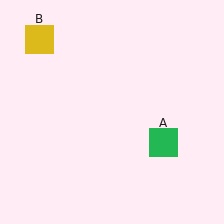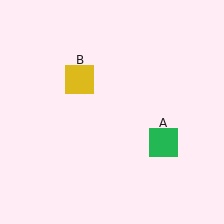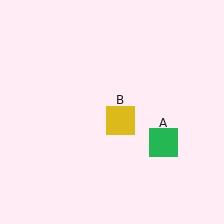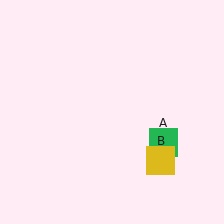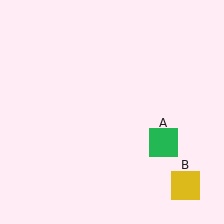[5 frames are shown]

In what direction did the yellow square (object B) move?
The yellow square (object B) moved down and to the right.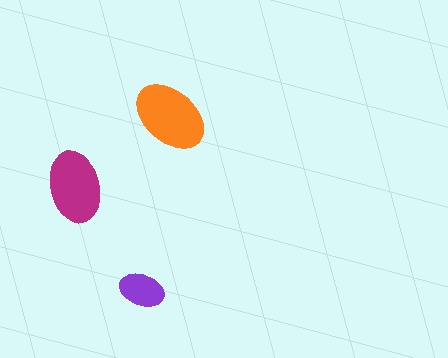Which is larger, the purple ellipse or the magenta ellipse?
The magenta one.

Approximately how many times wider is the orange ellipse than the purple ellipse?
About 1.5 times wider.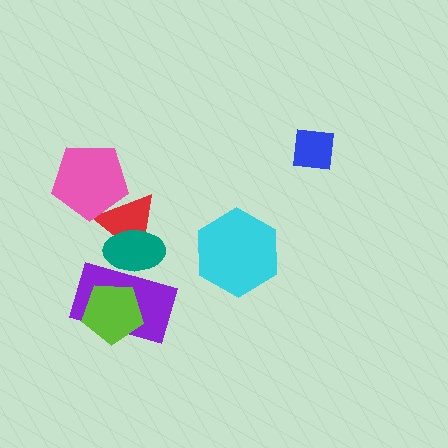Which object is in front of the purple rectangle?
The lime pentagon is in front of the purple rectangle.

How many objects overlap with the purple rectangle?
2 objects overlap with the purple rectangle.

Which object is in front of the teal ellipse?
The purple rectangle is in front of the teal ellipse.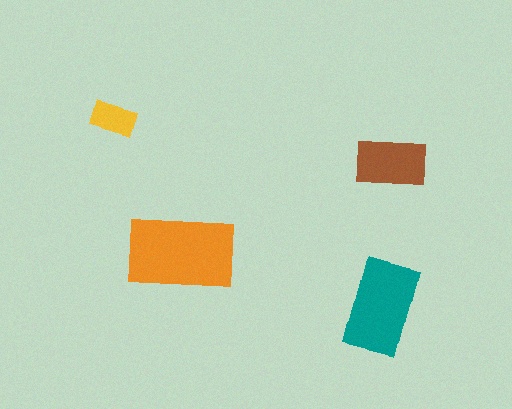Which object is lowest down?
The teal rectangle is bottommost.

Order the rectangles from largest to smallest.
the orange one, the teal one, the brown one, the yellow one.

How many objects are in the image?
There are 4 objects in the image.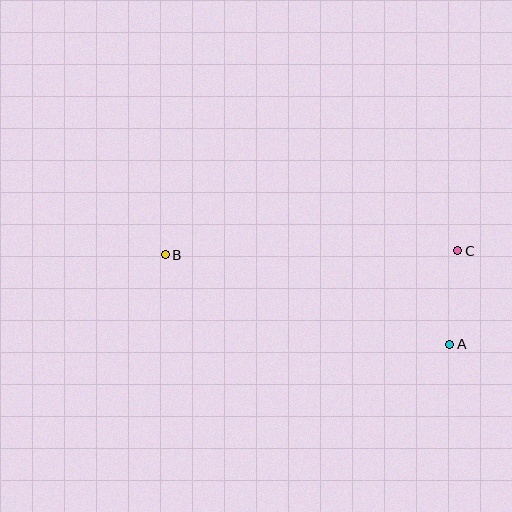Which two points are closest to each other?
Points A and C are closest to each other.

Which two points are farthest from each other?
Points A and B are farthest from each other.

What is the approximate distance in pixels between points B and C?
The distance between B and C is approximately 293 pixels.